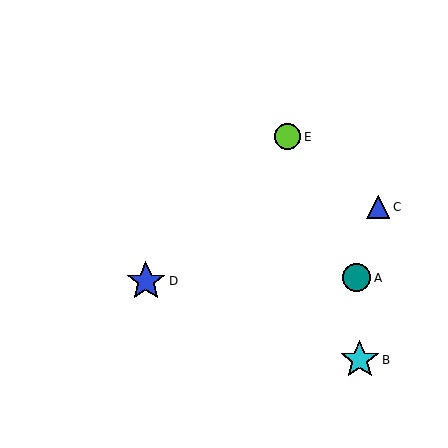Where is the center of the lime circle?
The center of the lime circle is at (288, 137).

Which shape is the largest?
The blue star (labeled D) is the largest.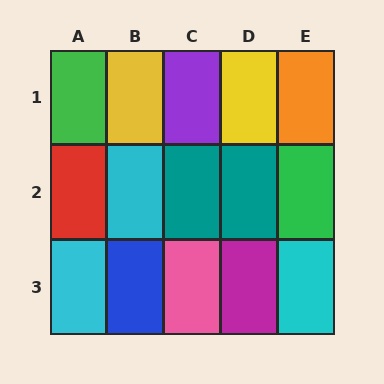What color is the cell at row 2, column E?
Green.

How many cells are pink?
1 cell is pink.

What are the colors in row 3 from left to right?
Cyan, blue, pink, magenta, cyan.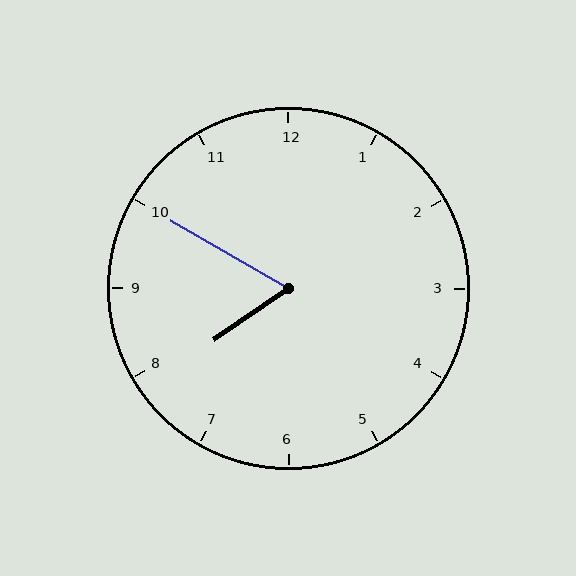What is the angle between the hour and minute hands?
Approximately 65 degrees.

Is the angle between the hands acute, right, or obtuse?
It is acute.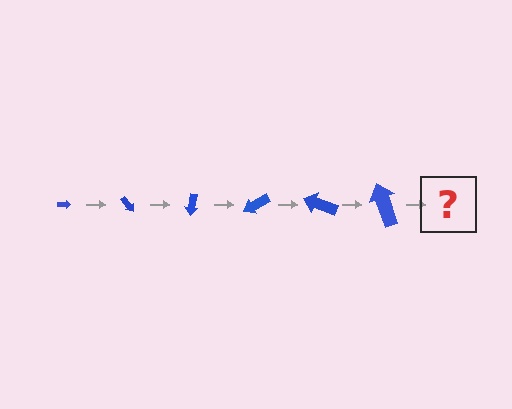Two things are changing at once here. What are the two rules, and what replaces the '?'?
The two rules are that the arrow grows larger each step and it rotates 50 degrees each step. The '?' should be an arrow, larger than the previous one and rotated 300 degrees from the start.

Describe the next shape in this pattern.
It should be an arrow, larger than the previous one and rotated 300 degrees from the start.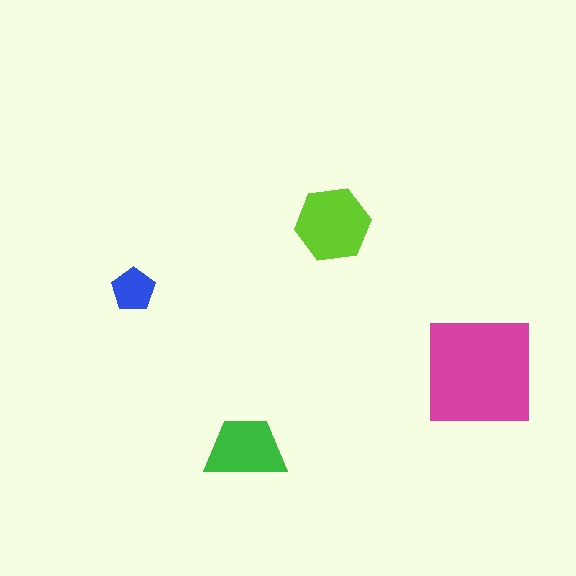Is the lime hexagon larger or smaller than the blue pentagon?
Larger.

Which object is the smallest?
The blue pentagon.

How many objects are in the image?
There are 4 objects in the image.